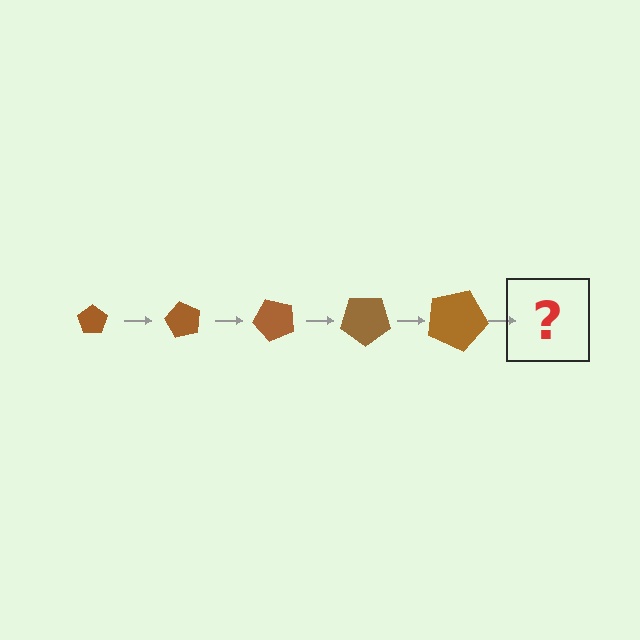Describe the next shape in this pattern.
It should be a pentagon, larger than the previous one and rotated 300 degrees from the start.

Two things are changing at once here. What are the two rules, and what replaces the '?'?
The two rules are that the pentagon grows larger each step and it rotates 60 degrees each step. The '?' should be a pentagon, larger than the previous one and rotated 300 degrees from the start.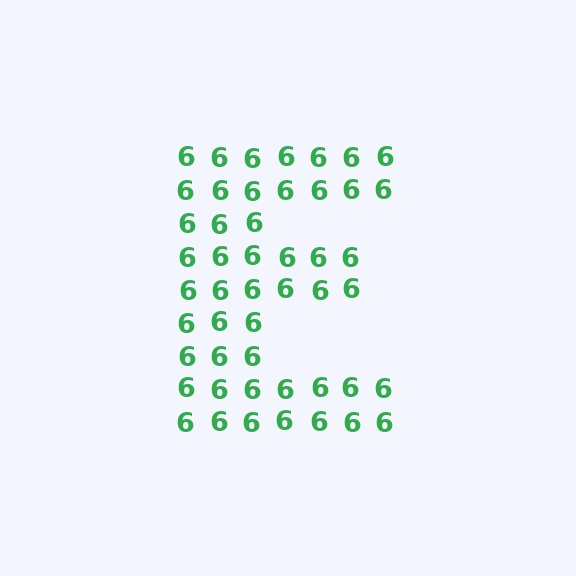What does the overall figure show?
The overall figure shows the letter E.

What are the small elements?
The small elements are digit 6's.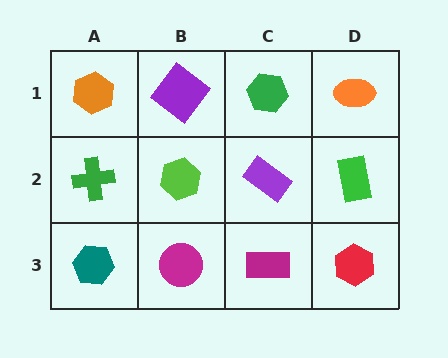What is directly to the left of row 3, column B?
A teal hexagon.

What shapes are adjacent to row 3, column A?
A green cross (row 2, column A), a magenta circle (row 3, column B).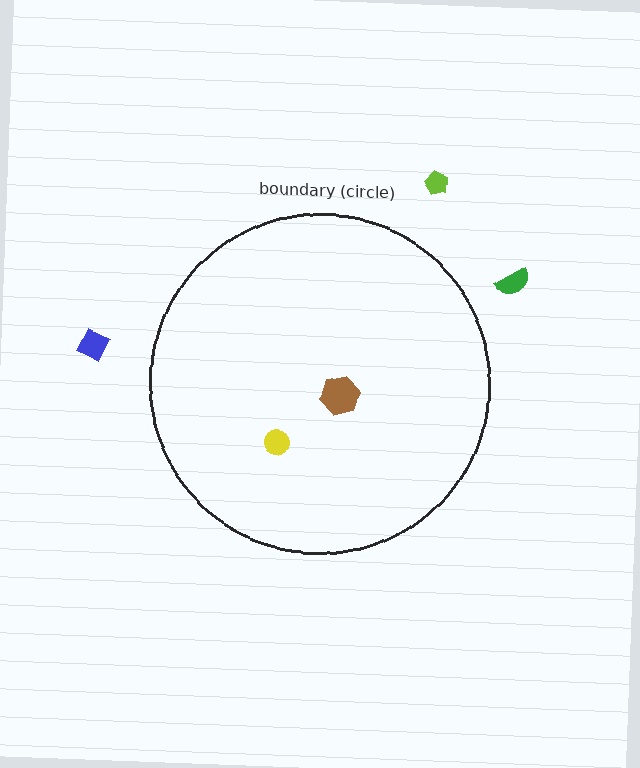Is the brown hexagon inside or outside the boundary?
Inside.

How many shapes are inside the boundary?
2 inside, 3 outside.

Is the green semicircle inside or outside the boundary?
Outside.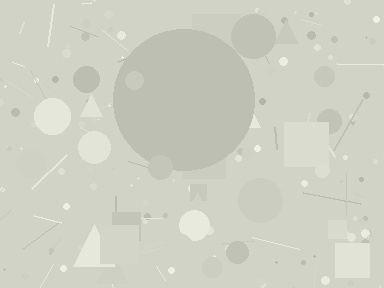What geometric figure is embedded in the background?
A circle is embedded in the background.